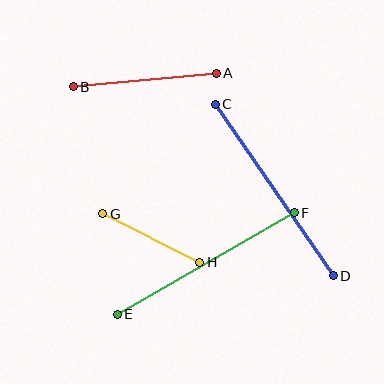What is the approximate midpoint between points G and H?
The midpoint is at approximately (151, 238) pixels.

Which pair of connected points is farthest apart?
Points C and D are farthest apart.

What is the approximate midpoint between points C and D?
The midpoint is at approximately (274, 190) pixels.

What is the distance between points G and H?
The distance is approximately 109 pixels.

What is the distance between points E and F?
The distance is approximately 204 pixels.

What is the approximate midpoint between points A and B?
The midpoint is at approximately (145, 80) pixels.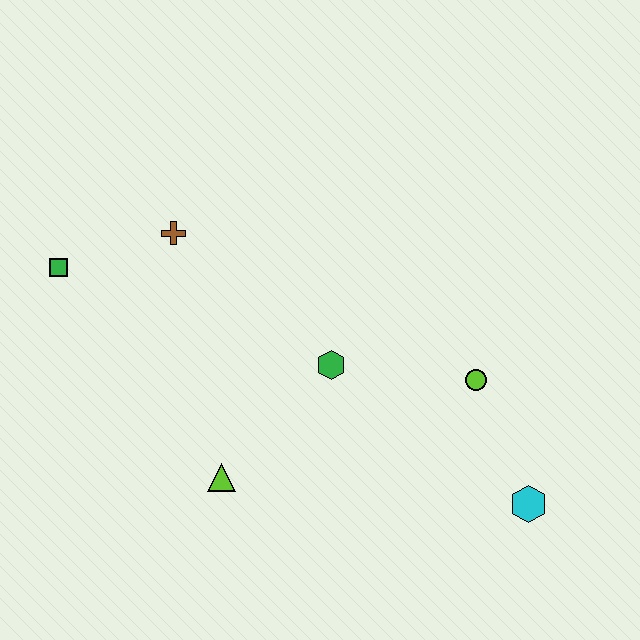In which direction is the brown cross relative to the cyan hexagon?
The brown cross is to the left of the cyan hexagon.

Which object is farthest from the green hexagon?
The green square is farthest from the green hexagon.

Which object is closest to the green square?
The brown cross is closest to the green square.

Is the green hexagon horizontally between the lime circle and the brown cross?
Yes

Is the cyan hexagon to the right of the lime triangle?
Yes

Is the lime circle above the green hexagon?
No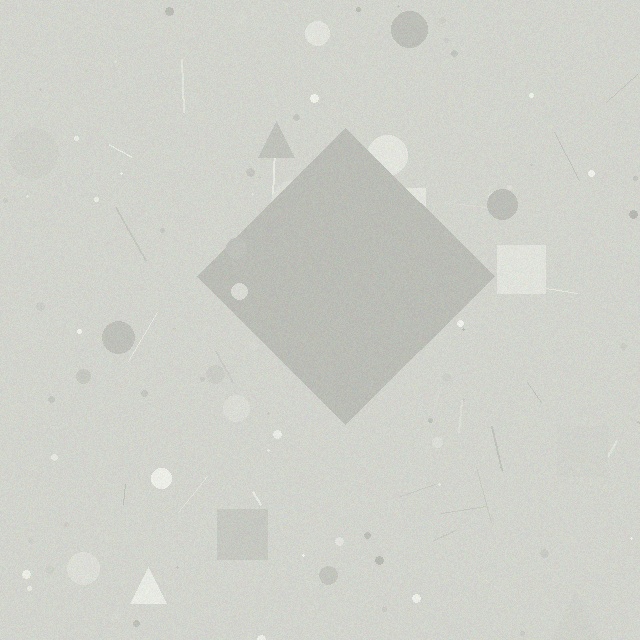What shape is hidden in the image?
A diamond is hidden in the image.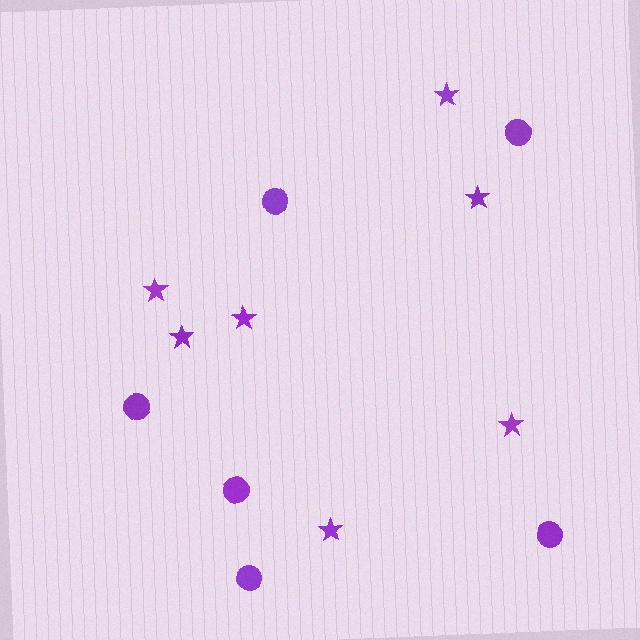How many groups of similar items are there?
There are 2 groups: one group of circles (6) and one group of stars (7).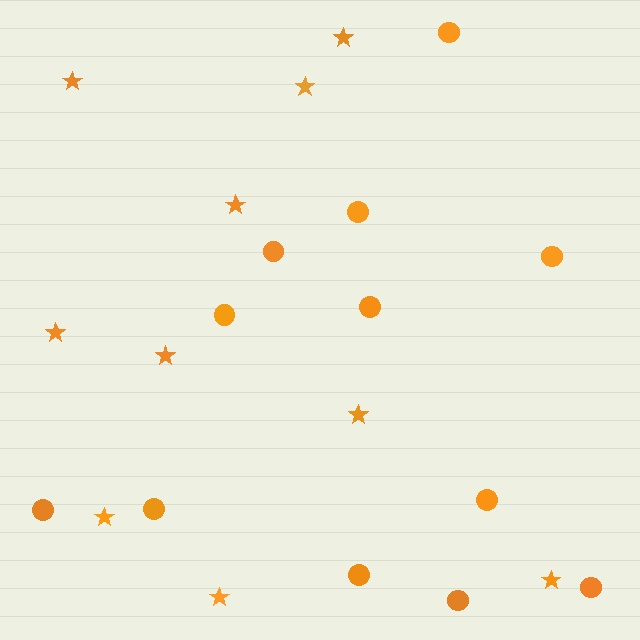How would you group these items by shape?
There are 2 groups: one group of stars (10) and one group of circles (12).